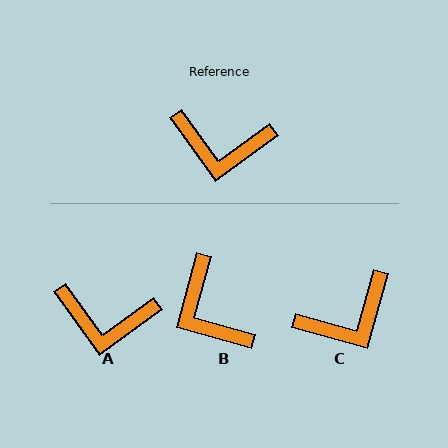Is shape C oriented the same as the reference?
No, it is off by about 39 degrees.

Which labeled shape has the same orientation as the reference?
A.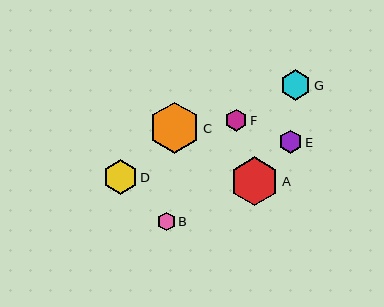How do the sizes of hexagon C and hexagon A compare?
Hexagon C and hexagon A are approximately the same size.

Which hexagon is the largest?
Hexagon C is the largest with a size of approximately 51 pixels.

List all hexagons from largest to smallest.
From largest to smallest: C, A, D, G, E, F, B.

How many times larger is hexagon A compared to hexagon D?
Hexagon A is approximately 1.4 times the size of hexagon D.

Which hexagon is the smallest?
Hexagon B is the smallest with a size of approximately 18 pixels.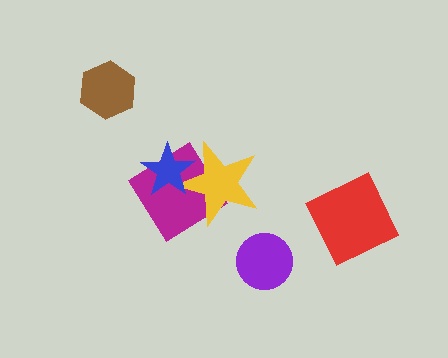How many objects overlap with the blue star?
2 objects overlap with the blue star.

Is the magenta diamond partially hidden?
Yes, it is partially covered by another shape.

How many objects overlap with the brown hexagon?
0 objects overlap with the brown hexagon.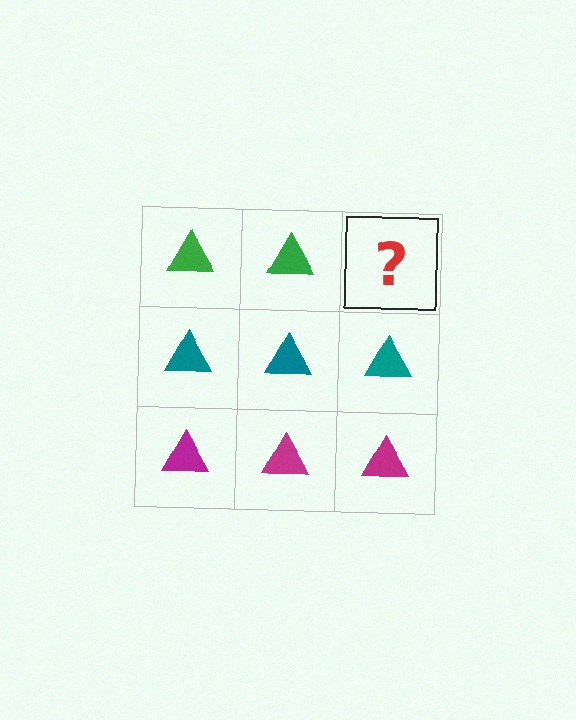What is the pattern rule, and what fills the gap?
The rule is that each row has a consistent color. The gap should be filled with a green triangle.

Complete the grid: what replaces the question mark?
The question mark should be replaced with a green triangle.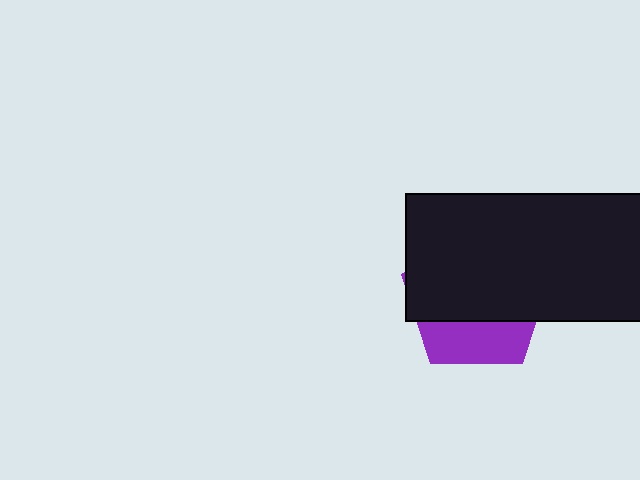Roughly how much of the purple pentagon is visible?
A small part of it is visible (roughly 30%).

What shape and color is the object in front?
The object in front is a black rectangle.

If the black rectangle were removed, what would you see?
You would see the complete purple pentagon.